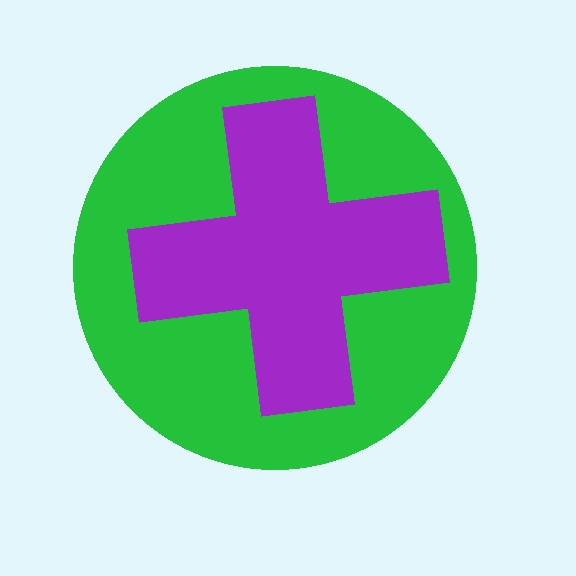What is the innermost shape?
The purple cross.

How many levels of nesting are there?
2.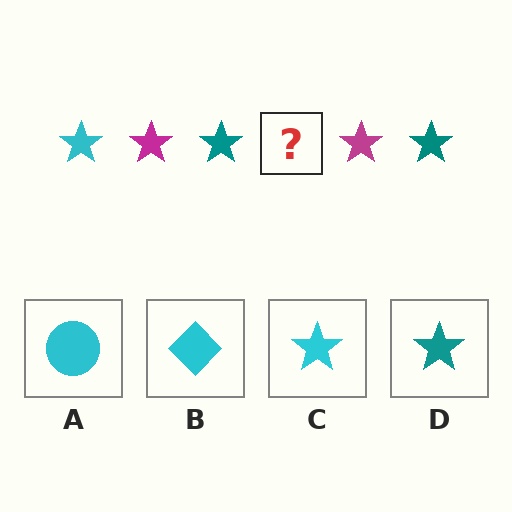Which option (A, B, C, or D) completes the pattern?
C.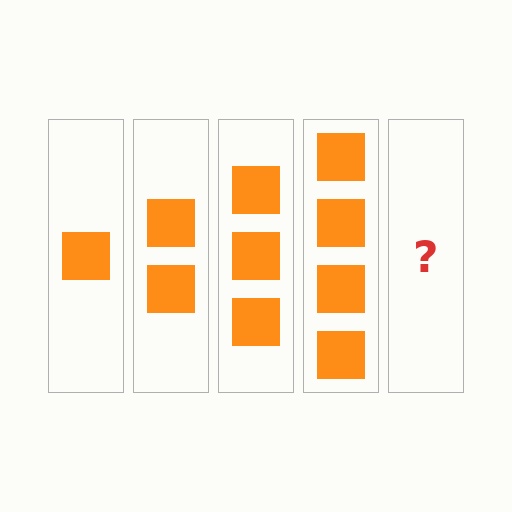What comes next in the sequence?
The next element should be 5 squares.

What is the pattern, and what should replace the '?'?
The pattern is that each step adds one more square. The '?' should be 5 squares.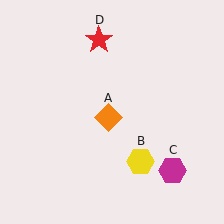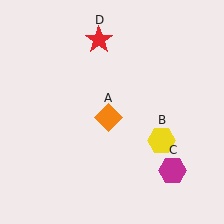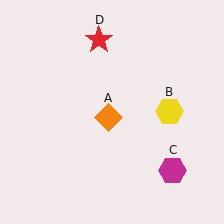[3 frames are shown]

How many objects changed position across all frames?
1 object changed position: yellow hexagon (object B).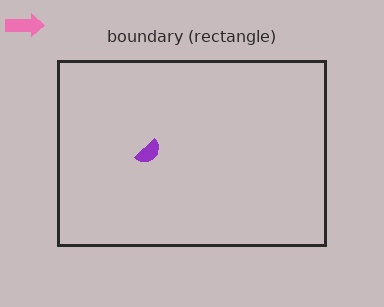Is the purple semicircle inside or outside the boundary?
Inside.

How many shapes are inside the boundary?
1 inside, 1 outside.